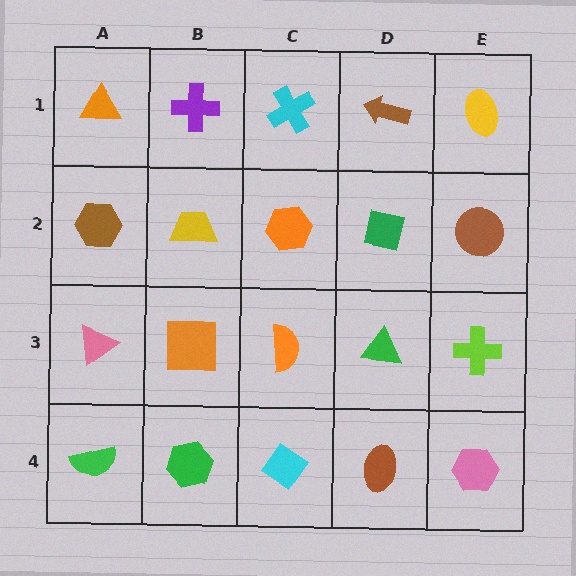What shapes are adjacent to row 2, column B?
A purple cross (row 1, column B), an orange square (row 3, column B), a brown hexagon (row 2, column A), an orange hexagon (row 2, column C).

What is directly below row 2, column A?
A pink triangle.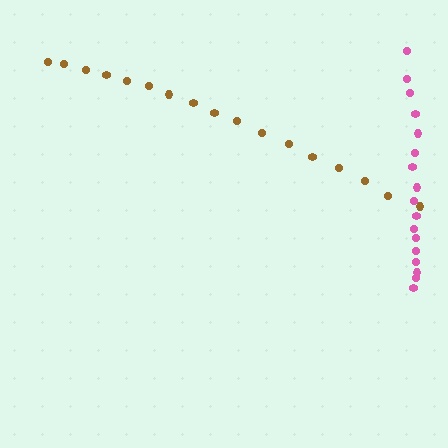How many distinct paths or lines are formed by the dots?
There are 2 distinct paths.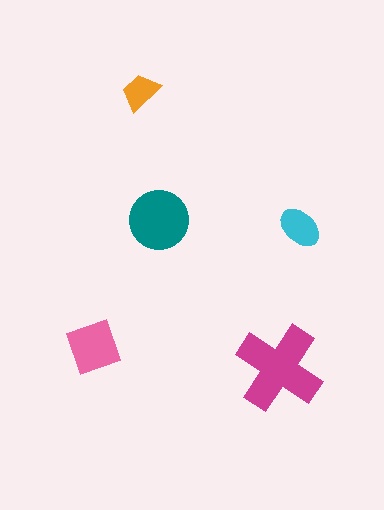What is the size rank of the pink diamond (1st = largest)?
3rd.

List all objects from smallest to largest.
The orange trapezoid, the cyan ellipse, the pink diamond, the teal circle, the magenta cross.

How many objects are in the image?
There are 5 objects in the image.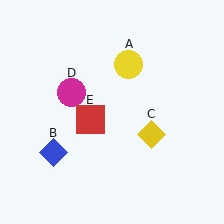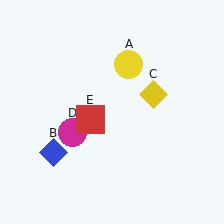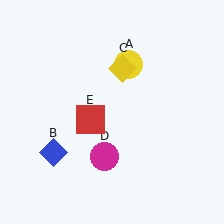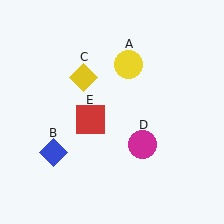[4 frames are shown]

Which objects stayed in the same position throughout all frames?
Yellow circle (object A) and blue diamond (object B) and red square (object E) remained stationary.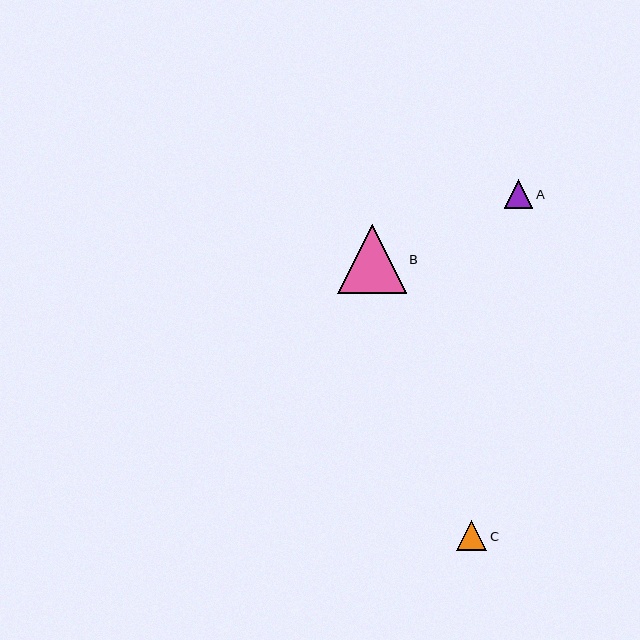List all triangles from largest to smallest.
From largest to smallest: B, C, A.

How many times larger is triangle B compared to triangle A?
Triangle B is approximately 2.4 times the size of triangle A.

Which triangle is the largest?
Triangle B is the largest with a size of approximately 68 pixels.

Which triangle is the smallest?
Triangle A is the smallest with a size of approximately 29 pixels.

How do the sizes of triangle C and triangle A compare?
Triangle C and triangle A are approximately the same size.